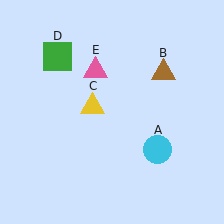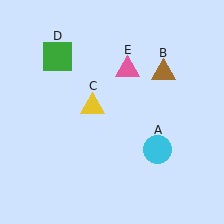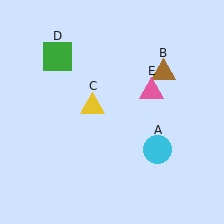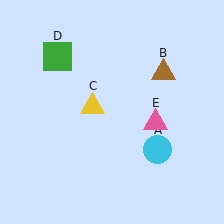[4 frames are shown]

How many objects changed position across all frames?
1 object changed position: pink triangle (object E).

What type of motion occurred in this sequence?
The pink triangle (object E) rotated clockwise around the center of the scene.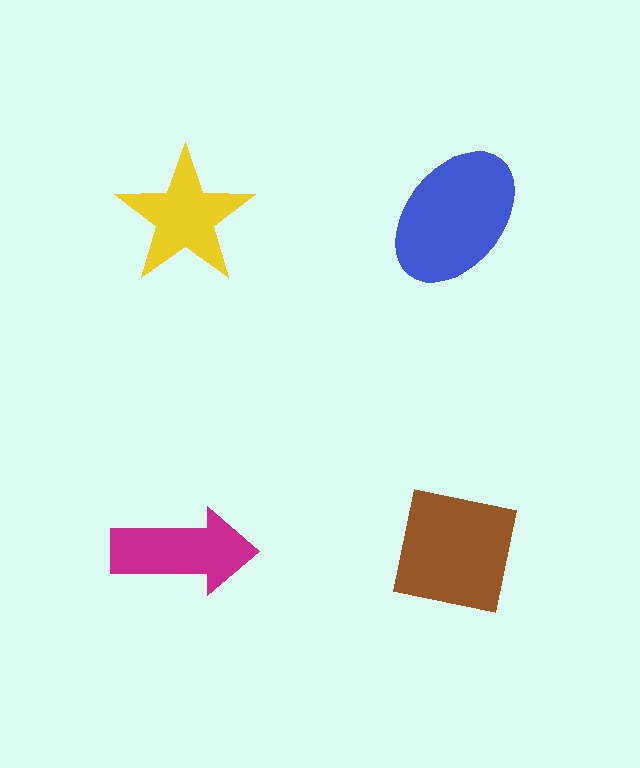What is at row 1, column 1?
A yellow star.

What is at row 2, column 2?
A brown square.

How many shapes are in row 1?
2 shapes.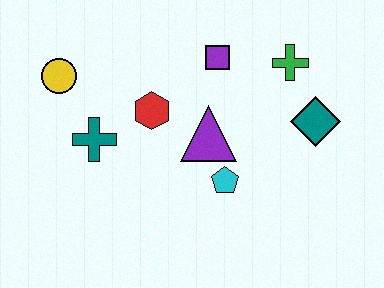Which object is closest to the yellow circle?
The teal cross is closest to the yellow circle.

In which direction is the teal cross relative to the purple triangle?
The teal cross is to the left of the purple triangle.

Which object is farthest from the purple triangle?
The yellow circle is farthest from the purple triangle.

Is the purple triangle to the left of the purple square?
Yes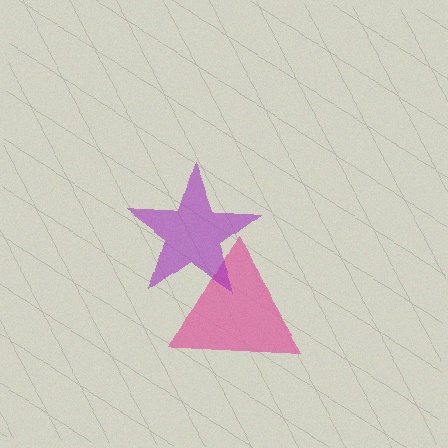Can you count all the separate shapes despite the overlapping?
Yes, there are 2 separate shapes.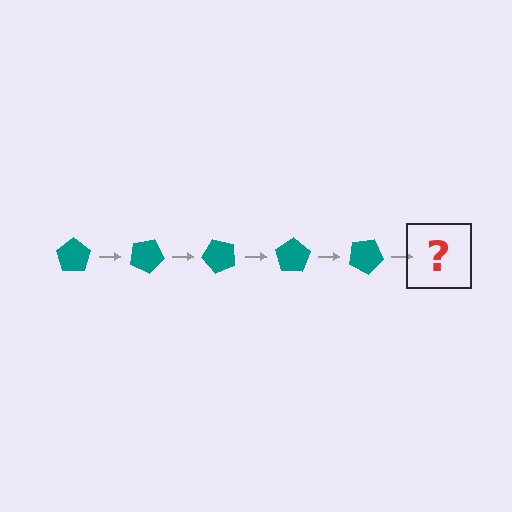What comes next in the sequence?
The next element should be a teal pentagon rotated 125 degrees.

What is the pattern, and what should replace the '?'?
The pattern is that the pentagon rotates 25 degrees each step. The '?' should be a teal pentagon rotated 125 degrees.